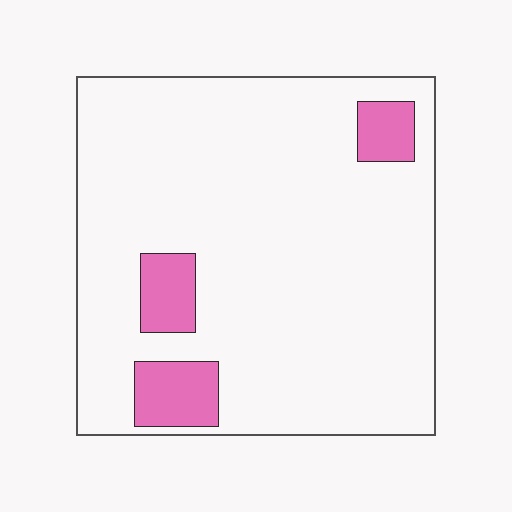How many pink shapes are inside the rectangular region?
3.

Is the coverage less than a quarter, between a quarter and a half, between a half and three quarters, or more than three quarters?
Less than a quarter.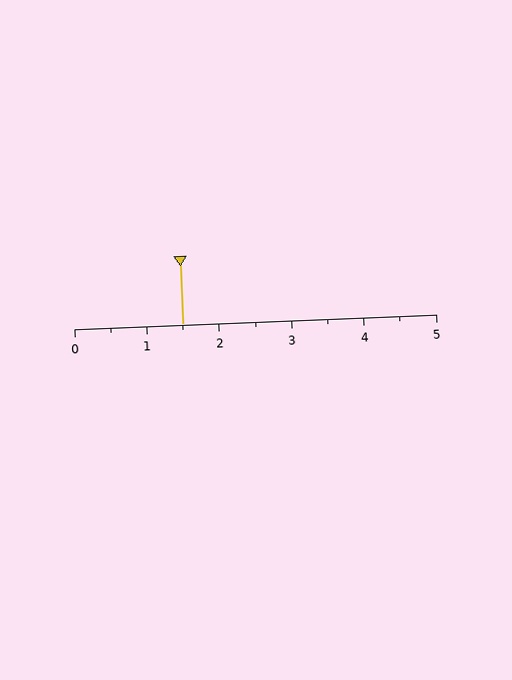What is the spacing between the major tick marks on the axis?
The major ticks are spaced 1 apart.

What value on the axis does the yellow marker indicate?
The marker indicates approximately 1.5.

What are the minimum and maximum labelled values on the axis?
The axis runs from 0 to 5.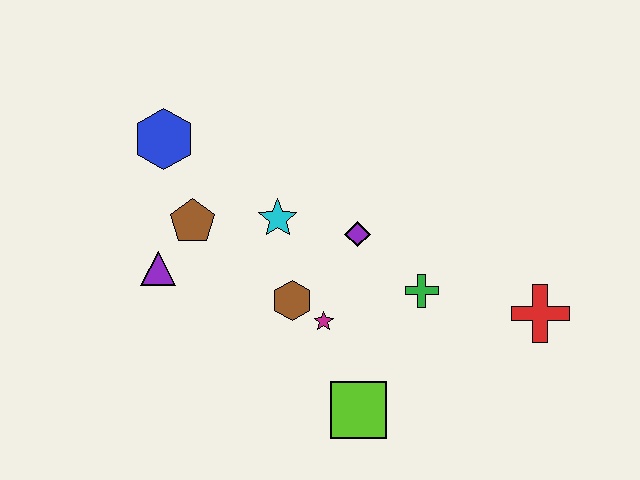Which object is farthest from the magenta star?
The blue hexagon is farthest from the magenta star.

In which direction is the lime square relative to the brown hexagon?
The lime square is below the brown hexagon.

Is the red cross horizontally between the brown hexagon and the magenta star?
No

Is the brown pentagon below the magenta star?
No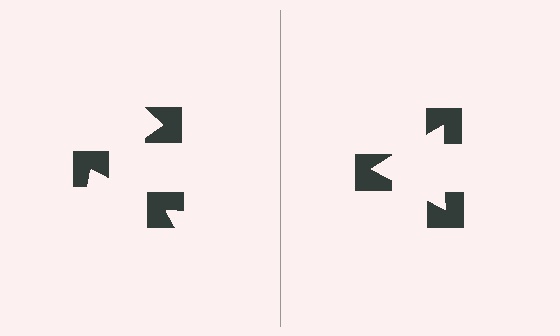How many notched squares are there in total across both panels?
6 — 3 on each side.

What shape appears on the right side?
An illusory triangle.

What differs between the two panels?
The notched squares are positioned identically on both sides; only the wedge orientations differ. On the right they align to a triangle; on the left they are misaligned.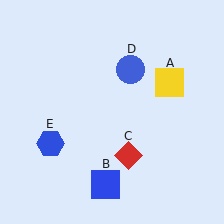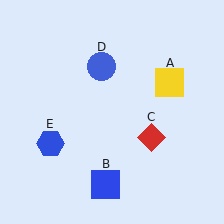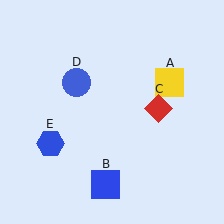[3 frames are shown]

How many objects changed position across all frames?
2 objects changed position: red diamond (object C), blue circle (object D).